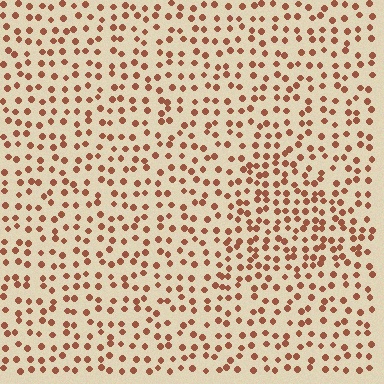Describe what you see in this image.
The image contains small brown elements arranged at two different densities. A triangle-shaped region is visible where the elements are more densely packed than the surrounding area.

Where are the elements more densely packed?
The elements are more densely packed inside the triangle boundary.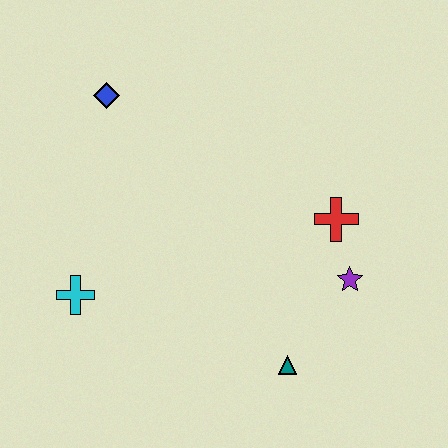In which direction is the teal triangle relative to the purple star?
The teal triangle is below the purple star.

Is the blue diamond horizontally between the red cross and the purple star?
No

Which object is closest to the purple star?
The red cross is closest to the purple star.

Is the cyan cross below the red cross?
Yes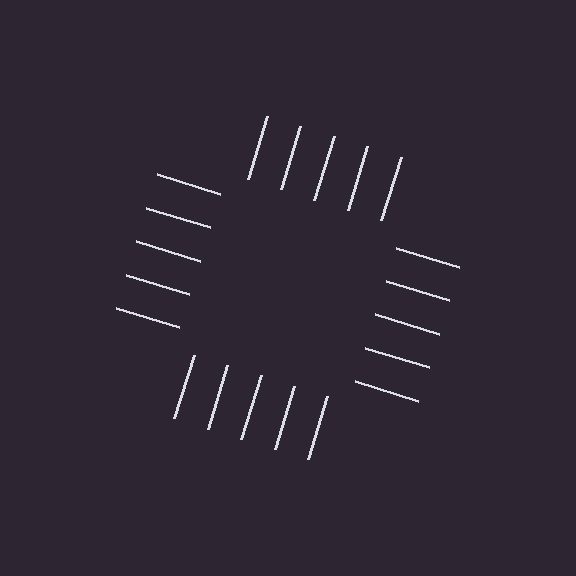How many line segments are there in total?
20 — 5 along each of the 4 edges.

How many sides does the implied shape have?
4 sides — the line-ends trace a square.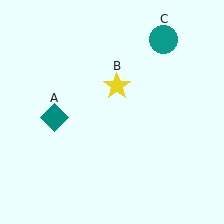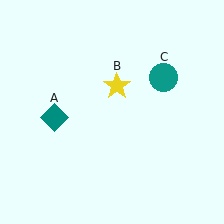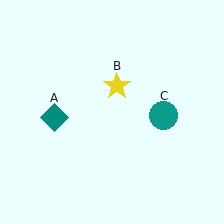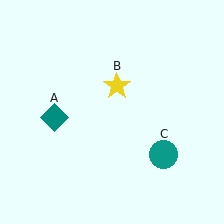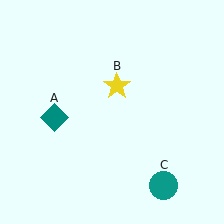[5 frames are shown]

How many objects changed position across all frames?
1 object changed position: teal circle (object C).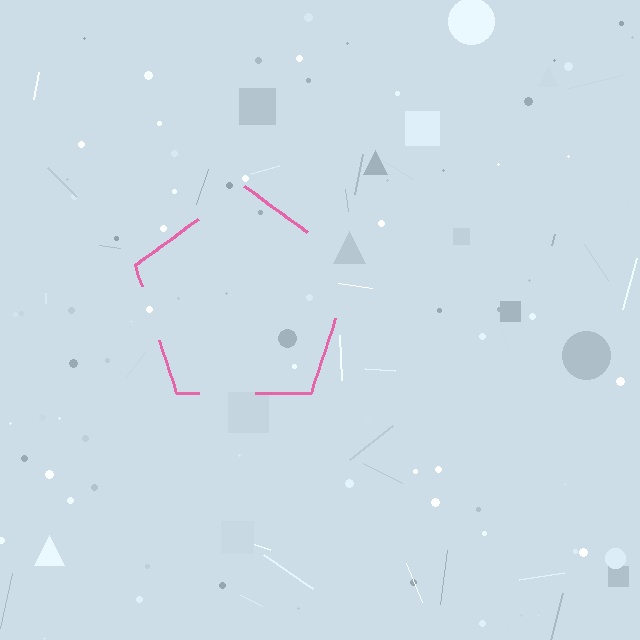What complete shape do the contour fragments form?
The contour fragments form a pentagon.